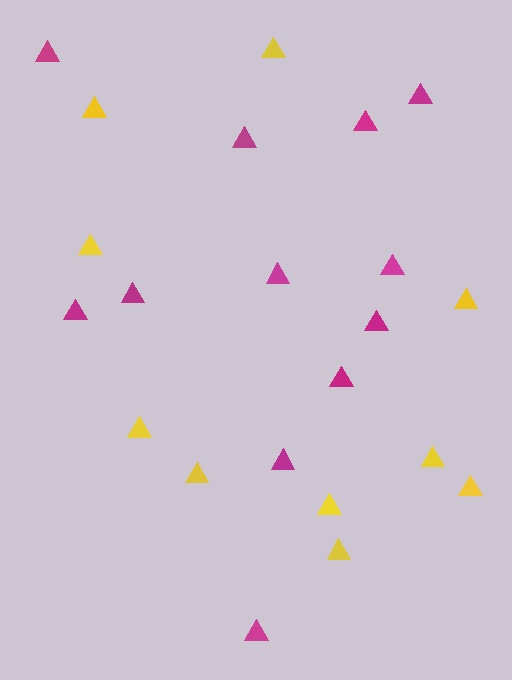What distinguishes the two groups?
There are 2 groups: one group of yellow triangles (10) and one group of magenta triangles (12).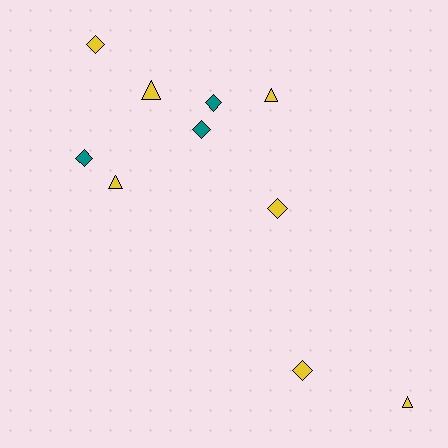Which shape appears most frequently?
Diamond, with 6 objects.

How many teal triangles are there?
There are no teal triangles.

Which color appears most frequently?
Yellow, with 7 objects.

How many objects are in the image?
There are 10 objects.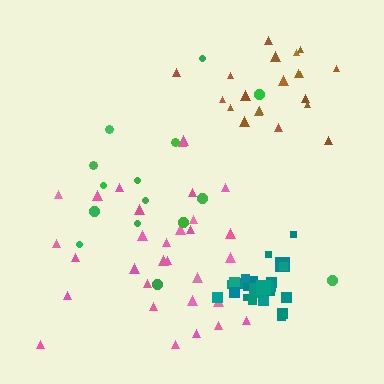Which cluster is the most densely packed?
Teal.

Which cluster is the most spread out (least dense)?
Green.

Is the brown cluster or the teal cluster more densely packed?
Teal.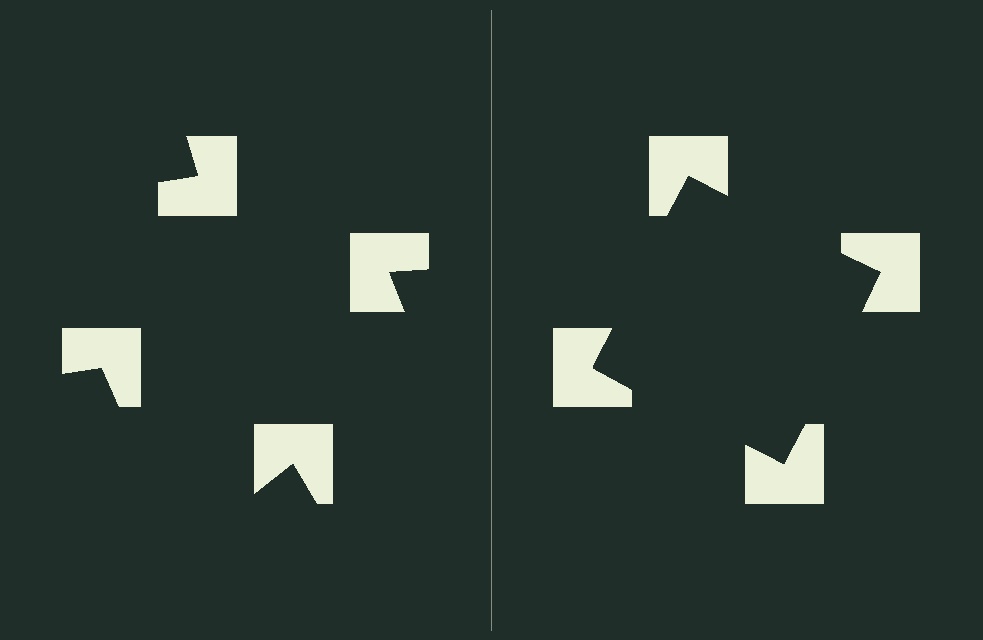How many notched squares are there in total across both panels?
8 — 4 on each side.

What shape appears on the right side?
An illusory square.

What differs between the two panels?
The notched squares are positioned identically on both sides; only the wedge orientations differ. On the right they align to a square; on the left they are misaligned.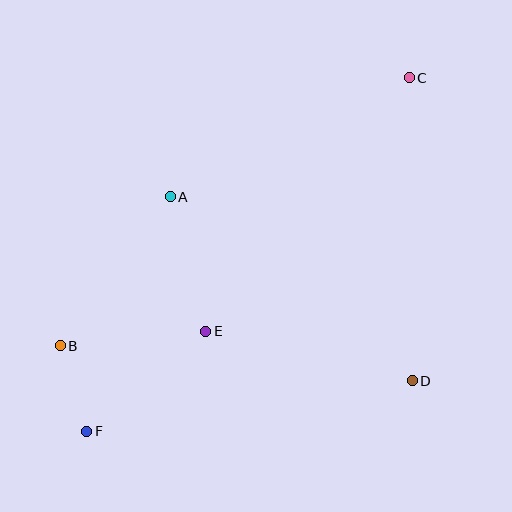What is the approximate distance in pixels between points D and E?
The distance between D and E is approximately 213 pixels.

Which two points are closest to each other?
Points B and F are closest to each other.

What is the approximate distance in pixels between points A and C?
The distance between A and C is approximately 267 pixels.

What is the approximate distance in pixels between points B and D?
The distance between B and D is approximately 354 pixels.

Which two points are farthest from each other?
Points C and F are farthest from each other.